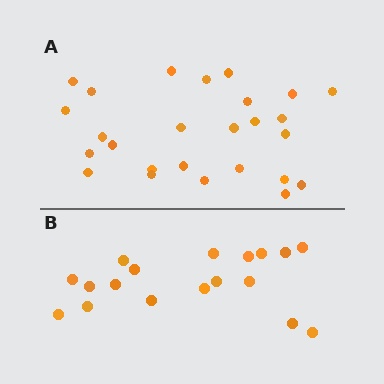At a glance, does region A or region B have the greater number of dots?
Region A (the top region) has more dots.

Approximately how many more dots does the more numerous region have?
Region A has roughly 8 or so more dots than region B.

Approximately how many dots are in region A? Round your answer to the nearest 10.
About 30 dots. (The exact count is 26, which rounds to 30.)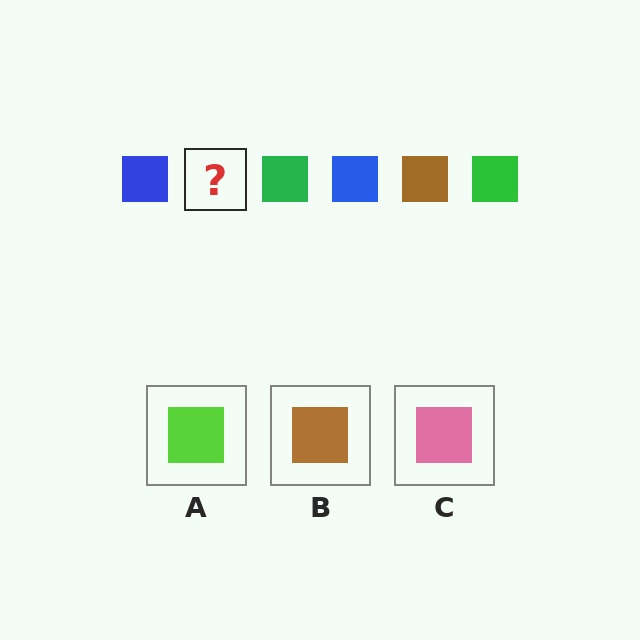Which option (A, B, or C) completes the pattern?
B.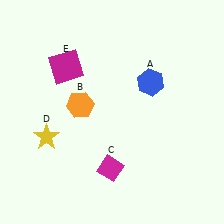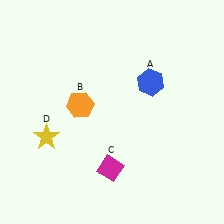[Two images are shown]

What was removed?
The magenta square (E) was removed in Image 2.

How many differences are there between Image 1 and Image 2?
There is 1 difference between the two images.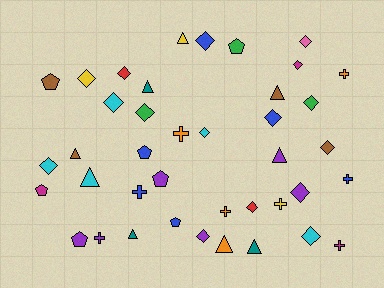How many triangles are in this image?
There are 9 triangles.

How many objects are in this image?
There are 40 objects.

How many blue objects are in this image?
There are 6 blue objects.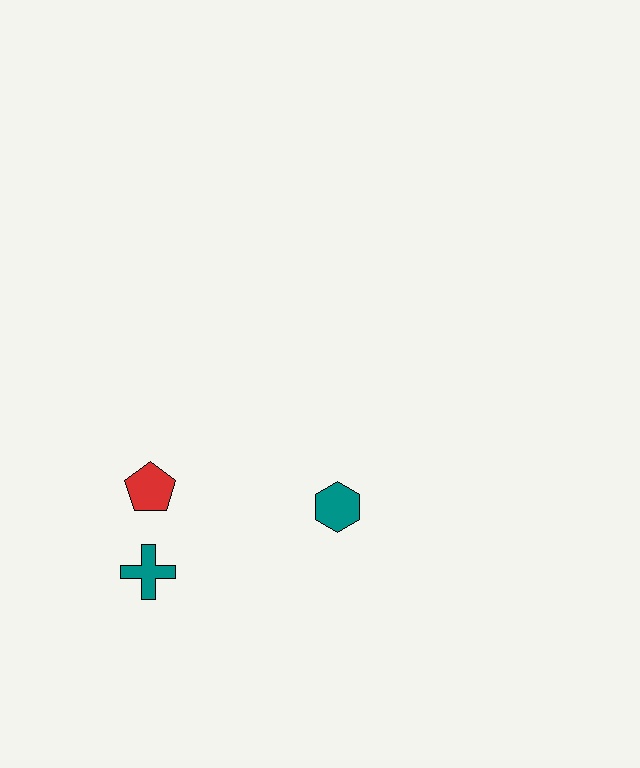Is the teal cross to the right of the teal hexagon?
No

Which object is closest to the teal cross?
The red pentagon is closest to the teal cross.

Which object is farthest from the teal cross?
The teal hexagon is farthest from the teal cross.